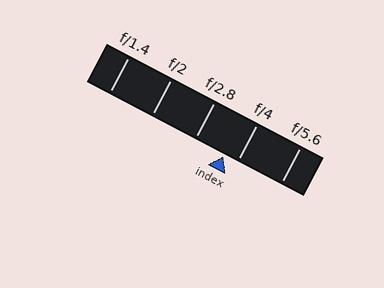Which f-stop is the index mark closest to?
The index mark is closest to f/4.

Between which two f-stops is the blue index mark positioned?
The index mark is between f/2.8 and f/4.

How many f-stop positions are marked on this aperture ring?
There are 5 f-stop positions marked.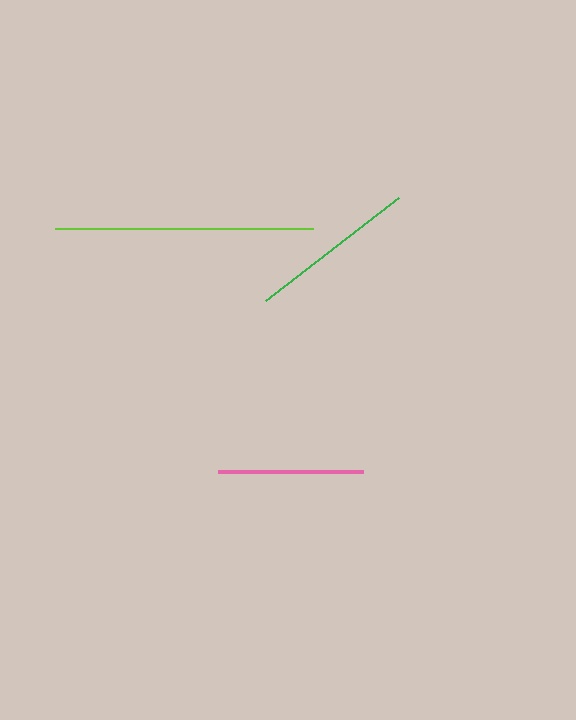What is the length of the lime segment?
The lime segment is approximately 257 pixels long.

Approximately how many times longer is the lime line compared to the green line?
The lime line is approximately 1.5 times the length of the green line.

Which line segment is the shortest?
The pink line is the shortest at approximately 145 pixels.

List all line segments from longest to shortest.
From longest to shortest: lime, green, pink.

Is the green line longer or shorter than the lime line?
The lime line is longer than the green line.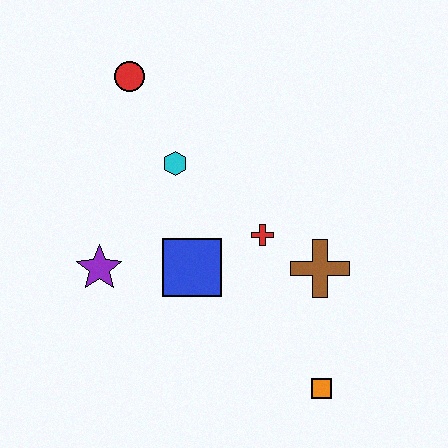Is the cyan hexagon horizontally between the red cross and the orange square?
No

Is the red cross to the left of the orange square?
Yes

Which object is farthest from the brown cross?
The red circle is farthest from the brown cross.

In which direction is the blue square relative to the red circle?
The blue square is below the red circle.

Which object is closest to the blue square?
The red cross is closest to the blue square.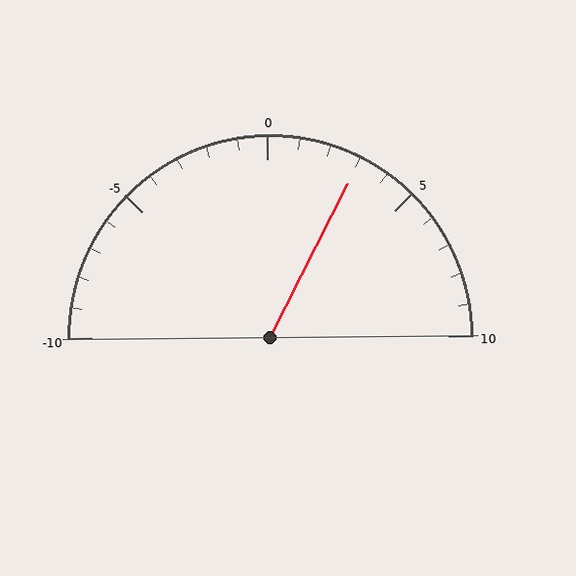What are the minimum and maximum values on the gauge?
The gauge ranges from -10 to 10.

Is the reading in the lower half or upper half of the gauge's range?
The reading is in the upper half of the range (-10 to 10).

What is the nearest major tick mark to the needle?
The nearest major tick mark is 5.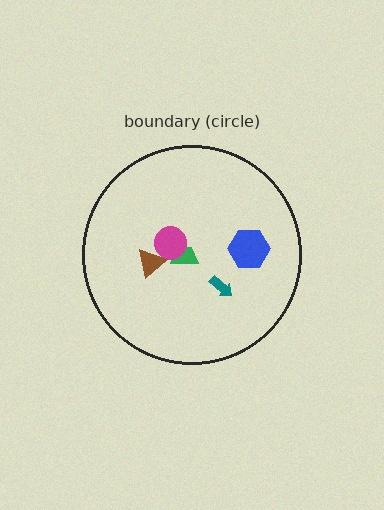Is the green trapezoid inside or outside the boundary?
Inside.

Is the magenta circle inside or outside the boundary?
Inside.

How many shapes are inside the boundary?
5 inside, 0 outside.